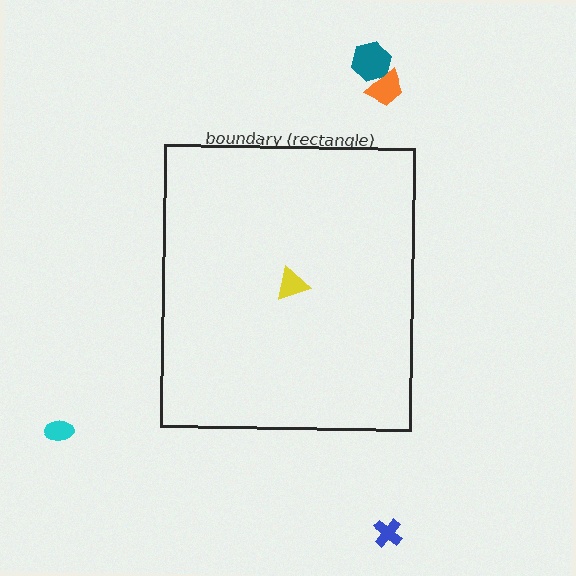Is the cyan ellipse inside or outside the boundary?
Outside.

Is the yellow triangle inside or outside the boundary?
Inside.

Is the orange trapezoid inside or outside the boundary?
Outside.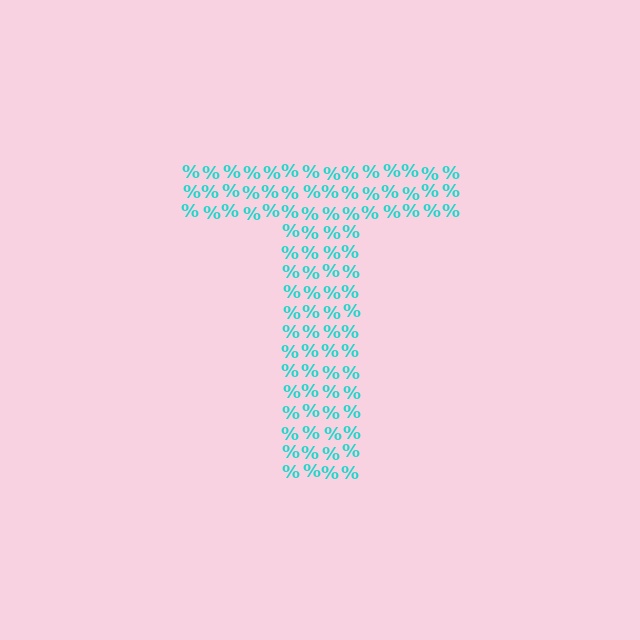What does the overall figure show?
The overall figure shows the letter T.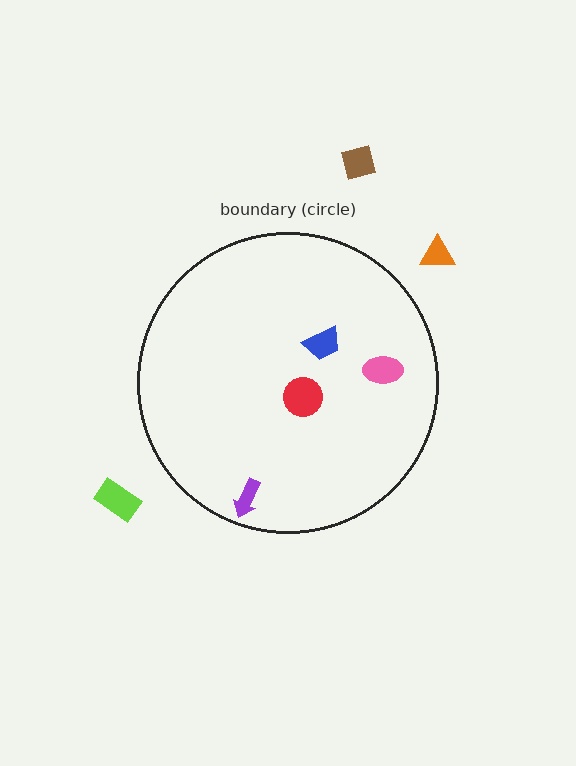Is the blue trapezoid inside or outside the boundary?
Inside.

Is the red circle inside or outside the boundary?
Inside.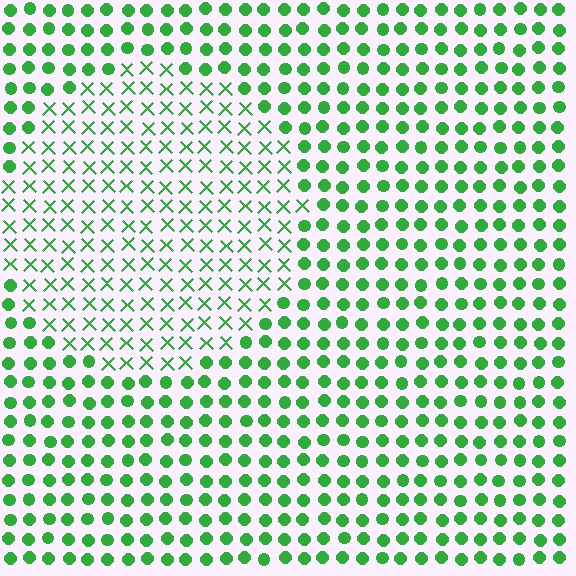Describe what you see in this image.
The image is filled with small green elements arranged in a uniform grid. A circle-shaped region contains X marks, while the surrounding area contains circles. The boundary is defined purely by the change in element shape.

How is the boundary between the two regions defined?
The boundary is defined by a change in element shape: X marks inside vs. circles outside. All elements share the same color and spacing.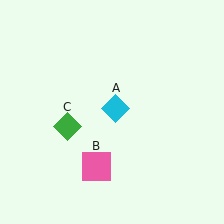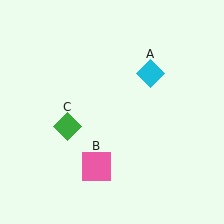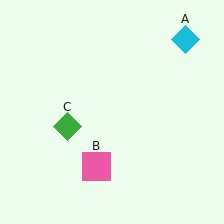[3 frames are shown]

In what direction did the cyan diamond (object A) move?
The cyan diamond (object A) moved up and to the right.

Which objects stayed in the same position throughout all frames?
Pink square (object B) and green diamond (object C) remained stationary.